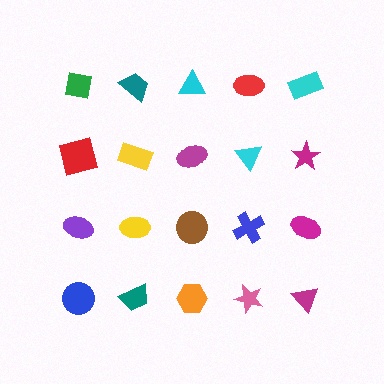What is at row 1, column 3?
A cyan triangle.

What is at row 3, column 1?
A purple ellipse.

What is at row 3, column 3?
A brown circle.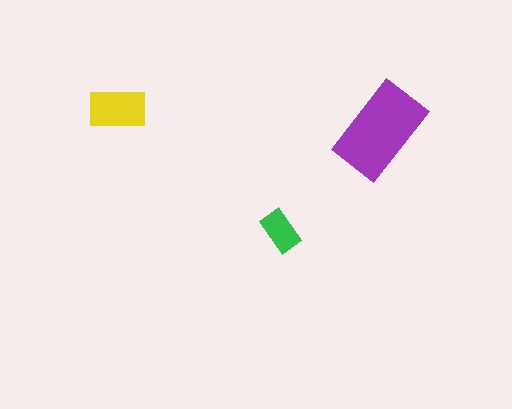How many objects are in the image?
There are 3 objects in the image.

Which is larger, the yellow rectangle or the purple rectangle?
The purple one.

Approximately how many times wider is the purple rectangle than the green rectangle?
About 2 times wider.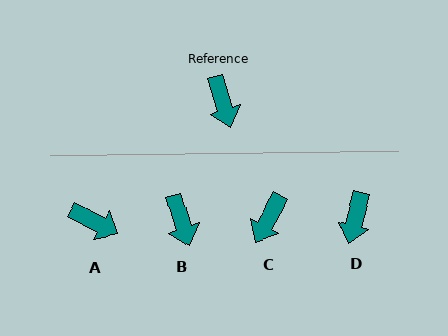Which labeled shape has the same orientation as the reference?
B.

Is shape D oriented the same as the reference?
No, it is off by about 32 degrees.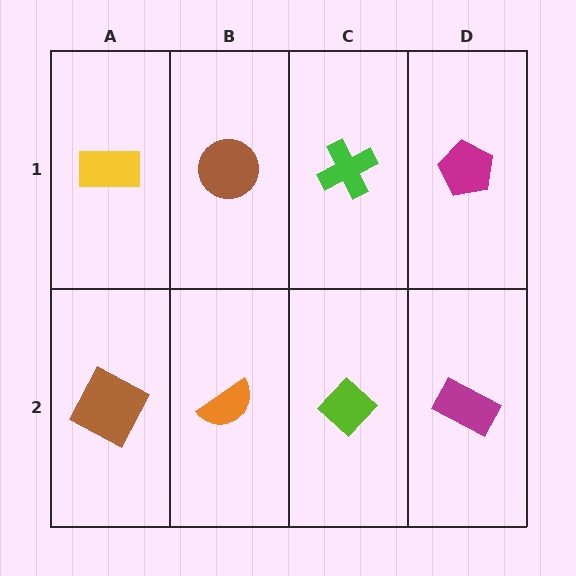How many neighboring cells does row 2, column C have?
3.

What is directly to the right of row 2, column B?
A lime diamond.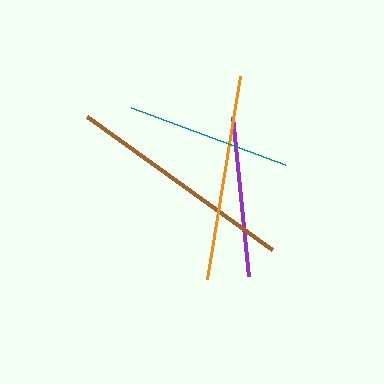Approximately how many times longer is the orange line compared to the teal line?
The orange line is approximately 1.3 times the length of the teal line.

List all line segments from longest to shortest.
From longest to shortest: brown, orange, teal, purple.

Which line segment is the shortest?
The purple line is the shortest at approximately 160 pixels.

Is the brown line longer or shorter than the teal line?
The brown line is longer than the teal line.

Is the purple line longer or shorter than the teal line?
The teal line is longer than the purple line.